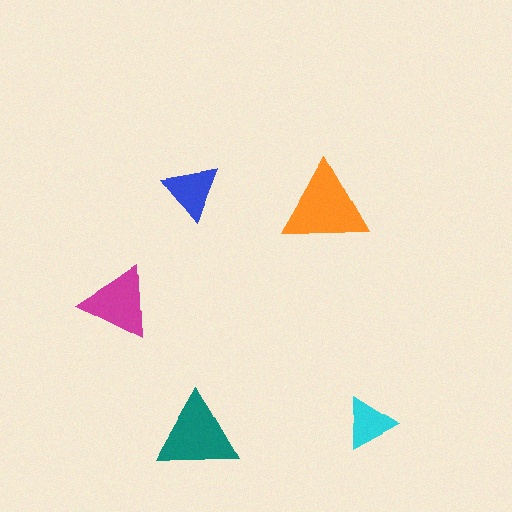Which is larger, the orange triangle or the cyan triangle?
The orange one.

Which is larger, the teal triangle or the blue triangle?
The teal one.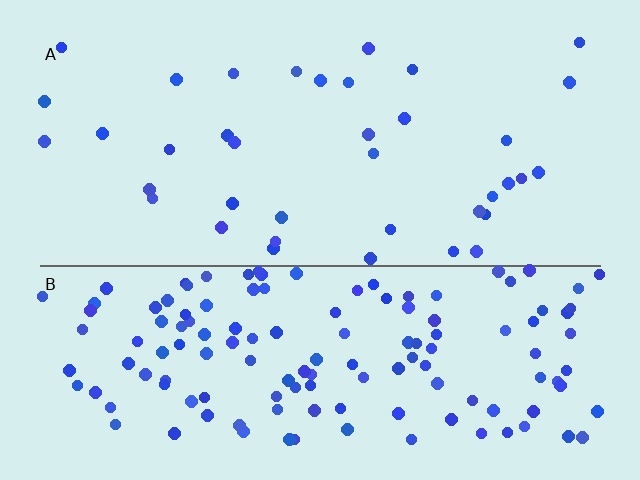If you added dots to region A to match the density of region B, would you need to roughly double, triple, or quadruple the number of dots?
Approximately quadruple.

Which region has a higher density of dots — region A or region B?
B (the bottom).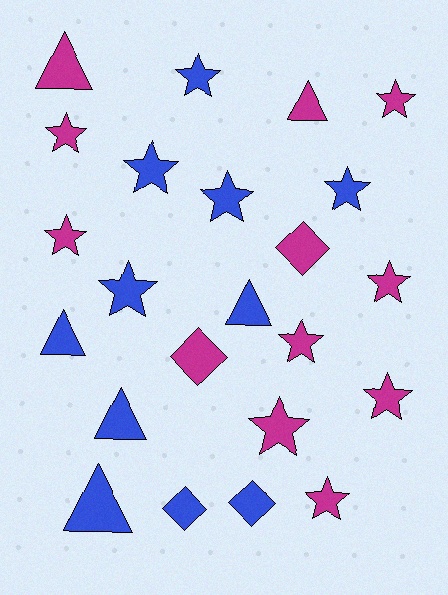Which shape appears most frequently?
Star, with 13 objects.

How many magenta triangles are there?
There are 2 magenta triangles.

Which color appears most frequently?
Magenta, with 12 objects.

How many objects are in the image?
There are 23 objects.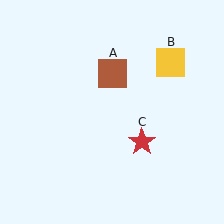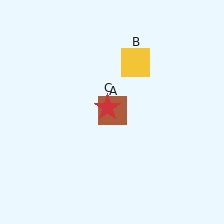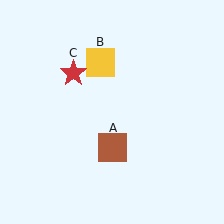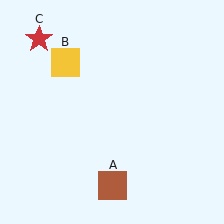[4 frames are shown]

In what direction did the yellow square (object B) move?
The yellow square (object B) moved left.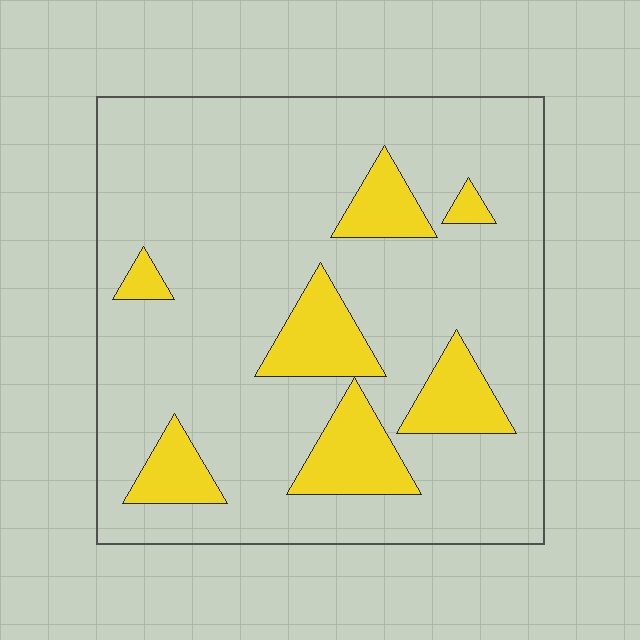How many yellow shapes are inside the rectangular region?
7.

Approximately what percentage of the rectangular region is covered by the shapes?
Approximately 15%.